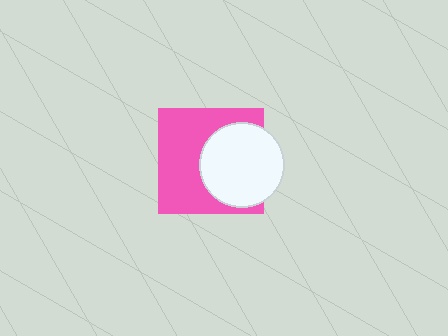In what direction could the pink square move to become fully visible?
The pink square could move left. That would shift it out from behind the white circle entirely.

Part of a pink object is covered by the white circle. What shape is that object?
It is a square.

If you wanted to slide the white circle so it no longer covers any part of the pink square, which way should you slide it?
Slide it right — that is the most direct way to separate the two shapes.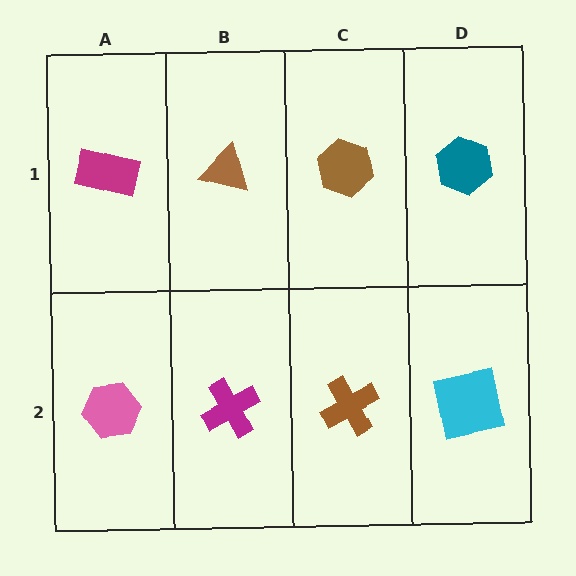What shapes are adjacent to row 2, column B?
A brown triangle (row 1, column B), a pink hexagon (row 2, column A), a brown cross (row 2, column C).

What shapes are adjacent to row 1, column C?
A brown cross (row 2, column C), a brown triangle (row 1, column B), a teal hexagon (row 1, column D).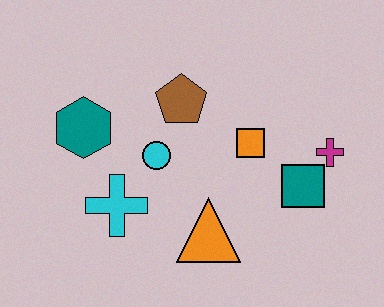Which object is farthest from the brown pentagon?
The magenta cross is farthest from the brown pentagon.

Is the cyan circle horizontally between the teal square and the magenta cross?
No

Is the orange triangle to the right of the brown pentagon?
Yes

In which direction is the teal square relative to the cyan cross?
The teal square is to the right of the cyan cross.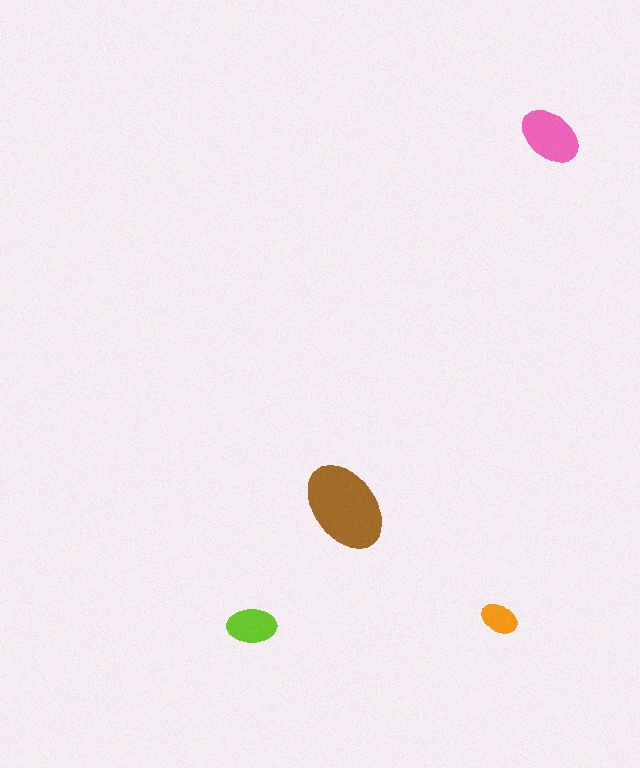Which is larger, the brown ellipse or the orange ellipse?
The brown one.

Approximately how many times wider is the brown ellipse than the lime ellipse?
About 2 times wider.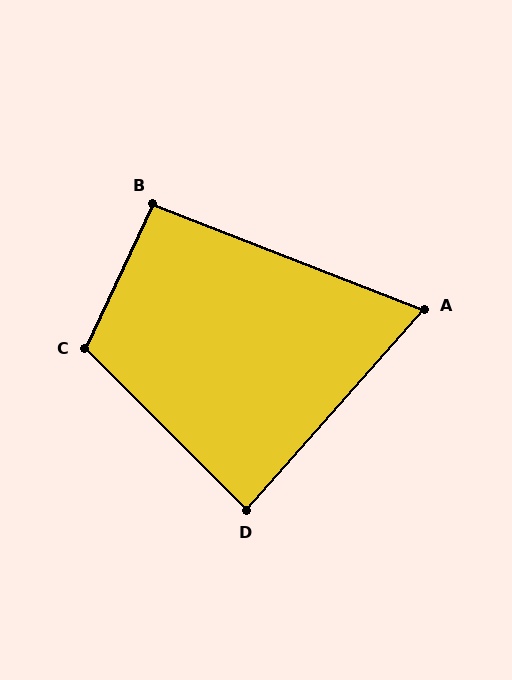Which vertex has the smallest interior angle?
A, at approximately 70 degrees.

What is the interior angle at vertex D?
Approximately 86 degrees (approximately right).